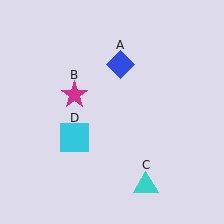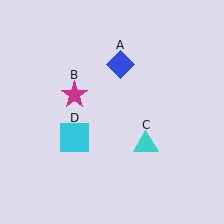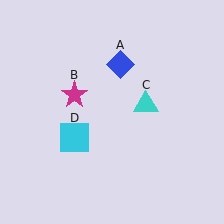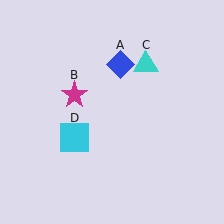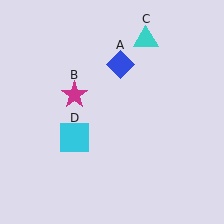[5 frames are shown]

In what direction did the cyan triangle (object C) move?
The cyan triangle (object C) moved up.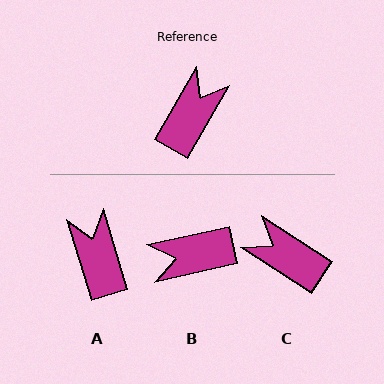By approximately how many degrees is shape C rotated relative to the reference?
Approximately 87 degrees counter-clockwise.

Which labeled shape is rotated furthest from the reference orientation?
B, about 133 degrees away.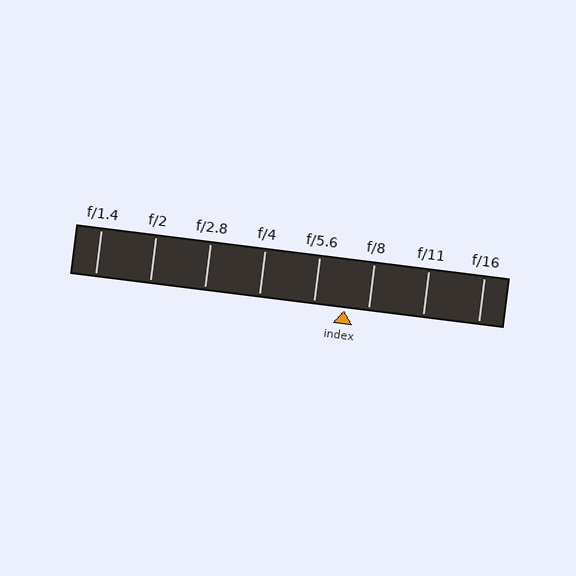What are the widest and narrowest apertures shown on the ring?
The widest aperture shown is f/1.4 and the narrowest is f/16.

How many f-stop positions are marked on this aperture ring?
There are 8 f-stop positions marked.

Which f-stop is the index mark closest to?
The index mark is closest to f/8.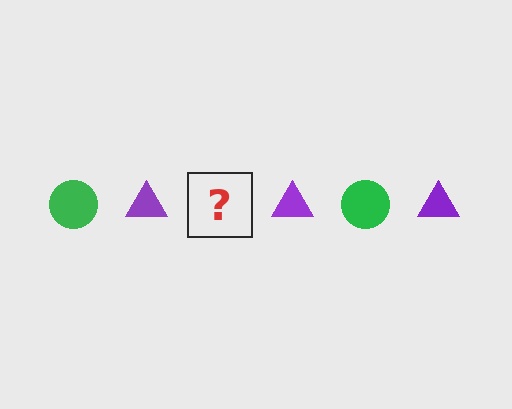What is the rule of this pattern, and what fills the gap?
The rule is that the pattern alternates between green circle and purple triangle. The gap should be filled with a green circle.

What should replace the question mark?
The question mark should be replaced with a green circle.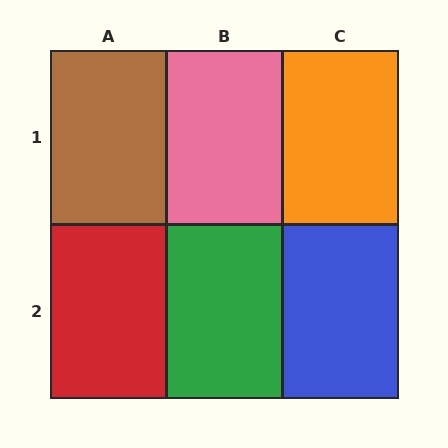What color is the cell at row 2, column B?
Green.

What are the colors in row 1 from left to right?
Brown, pink, orange.